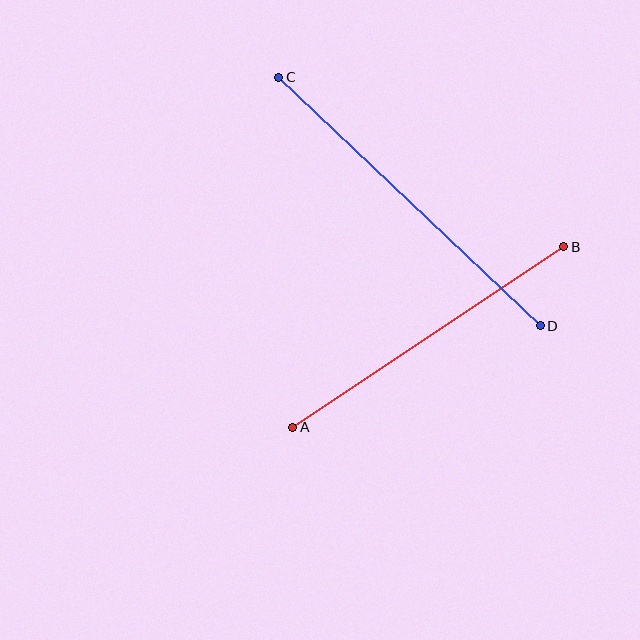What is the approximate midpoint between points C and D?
The midpoint is at approximately (409, 201) pixels.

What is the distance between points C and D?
The distance is approximately 361 pixels.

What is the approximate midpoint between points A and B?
The midpoint is at approximately (428, 337) pixels.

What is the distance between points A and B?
The distance is approximately 326 pixels.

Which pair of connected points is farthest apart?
Points C and D are farthest apart.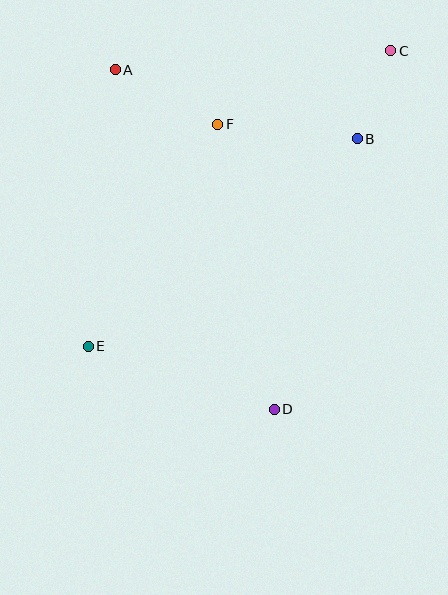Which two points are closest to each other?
Points B and C are closest to each other.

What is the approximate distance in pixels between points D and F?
The distance between D and F is approximately 291 pixels.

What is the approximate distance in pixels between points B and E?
The distance between B and E is approximately 340 pixels.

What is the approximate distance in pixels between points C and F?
The distance between C and F is approximately 188 pixels.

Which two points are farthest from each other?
Points C and E are farthest from each other.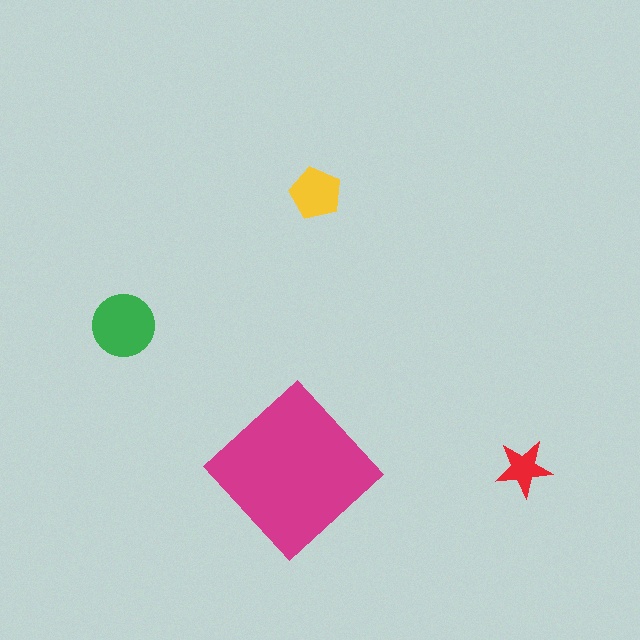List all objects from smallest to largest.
The red star, the yellow pentagon, the green circle, the magenta diamond.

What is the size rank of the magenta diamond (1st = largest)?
1st.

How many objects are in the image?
There are 4 objects in the image.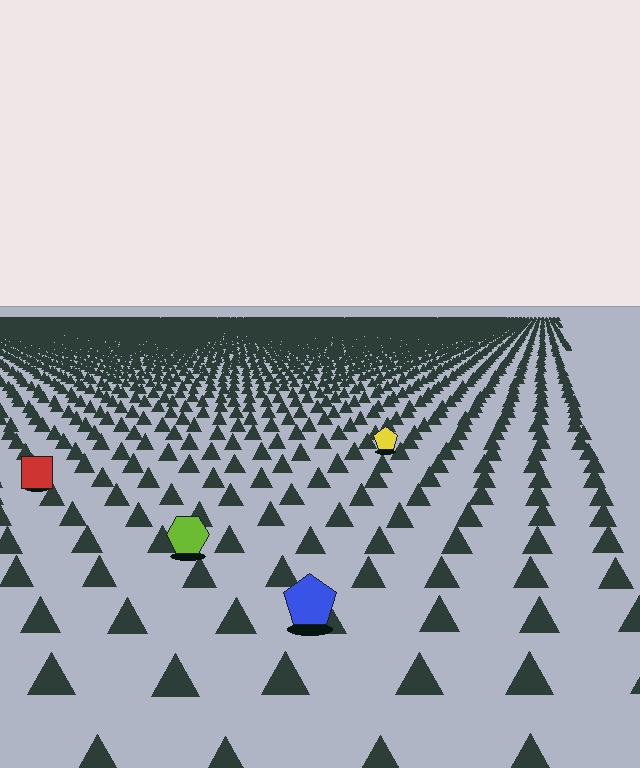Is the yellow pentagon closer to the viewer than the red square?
No. The red square is closer — you can tell from the texture gradient: the ground texture is coarser near it.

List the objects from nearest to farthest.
From nearest to farthest: the blue pentagon, the lime hexagon, the red square, the yellow pentagon.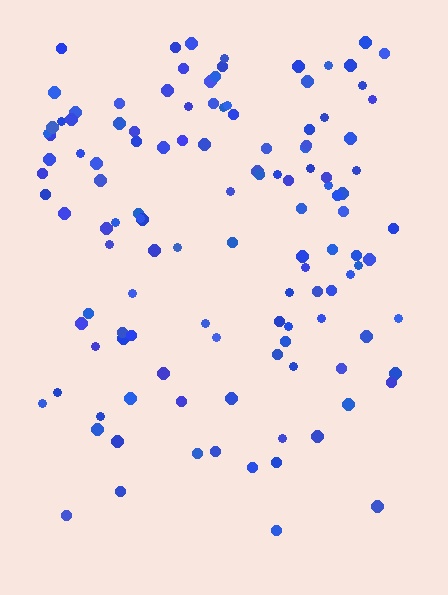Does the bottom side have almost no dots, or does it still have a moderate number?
Still a moderate number, just noticeably fewer than the top.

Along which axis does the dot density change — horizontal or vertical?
Vertical.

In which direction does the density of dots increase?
From bottom to top, with the top side densest.